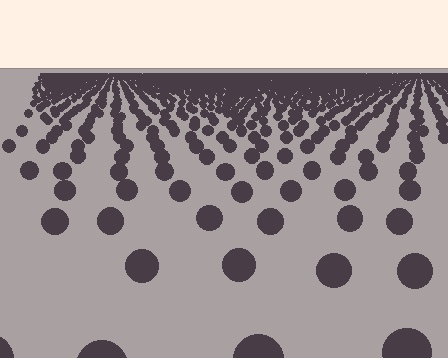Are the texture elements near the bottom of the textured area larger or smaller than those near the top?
Larger. Near the bottom, elements are closer to the viewer and appear at a bigger on-screen size.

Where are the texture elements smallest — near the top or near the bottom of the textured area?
Near the top.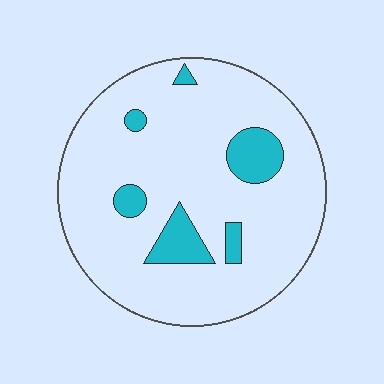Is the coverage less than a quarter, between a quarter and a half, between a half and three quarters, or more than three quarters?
Less than a quarter.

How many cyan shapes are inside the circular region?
6.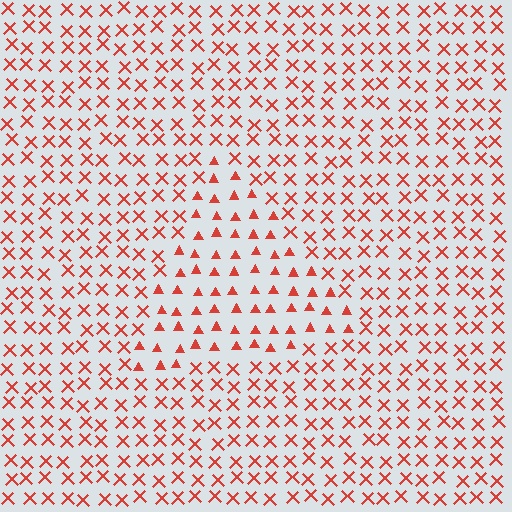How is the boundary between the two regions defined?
The boundary is defined by a change in element shape: triangles inside vs. X marks outside. All elements share the same color and spacing.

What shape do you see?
I see a triangle.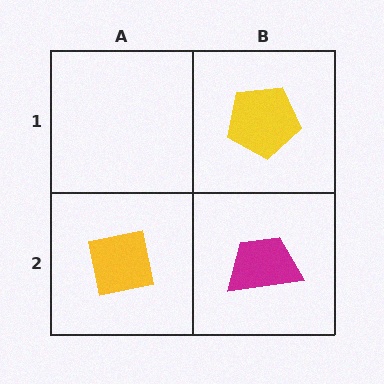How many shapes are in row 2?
2 shapes.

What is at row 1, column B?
A yellow pentagon.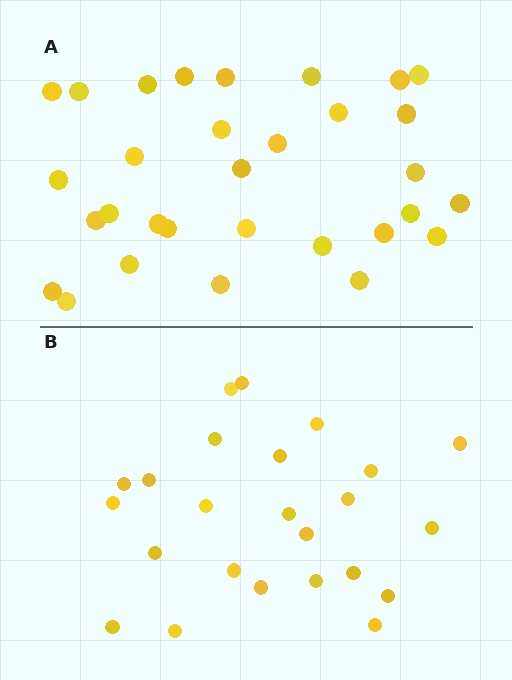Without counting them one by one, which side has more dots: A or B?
Region A (the top region) has more dots.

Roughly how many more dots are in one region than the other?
Region A has roughly 8 or so more dots than region B.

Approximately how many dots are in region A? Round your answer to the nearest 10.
About 30 dots. (The exact count is 31, which rounds to 30.)